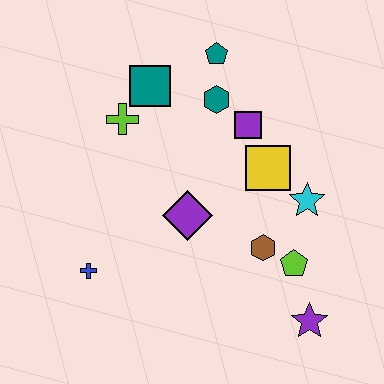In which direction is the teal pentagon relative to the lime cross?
The teal pentagon is to the right of the lime cross.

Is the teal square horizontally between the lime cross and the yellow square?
Yes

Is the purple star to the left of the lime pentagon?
No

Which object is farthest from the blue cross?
The teal pentagon is farthest from the blue cross.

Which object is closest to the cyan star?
The yellow square is closest to the cyan star.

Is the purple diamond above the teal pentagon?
No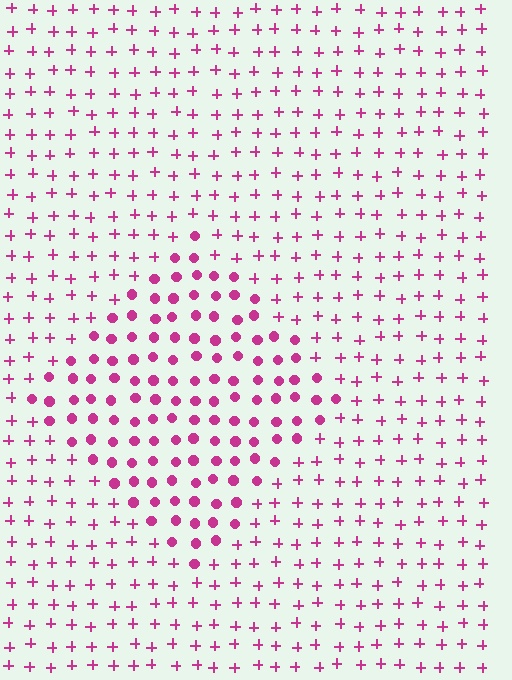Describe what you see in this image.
The image is filled with small magenta elements arranged in a uniform grid. A diamond-shaped region contains circles, while the surrounding area contains plus signs. The boundary is defined purely by the change in element shape.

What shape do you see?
I see a diamond.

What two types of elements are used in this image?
The image uses circles inside the diamond region and plus signs outside it.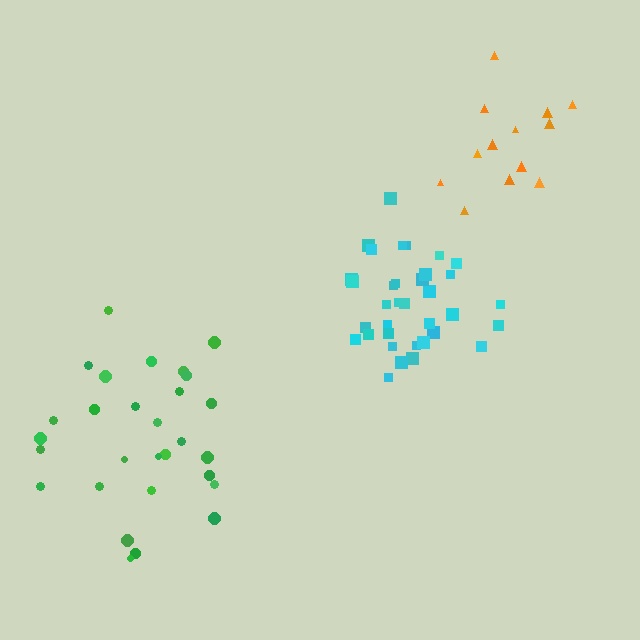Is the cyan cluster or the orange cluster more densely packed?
Cyan.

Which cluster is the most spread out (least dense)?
Orange.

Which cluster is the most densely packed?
Cyan.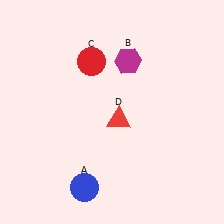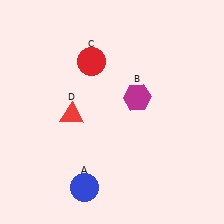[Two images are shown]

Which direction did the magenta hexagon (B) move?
The magenta hexagon (B) moved down.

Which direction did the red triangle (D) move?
The red triangle (D) moved left.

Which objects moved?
The objects that moved are: the magenta hexagon (B), the red triangle (D).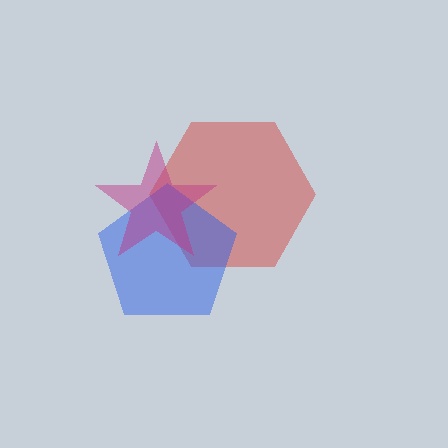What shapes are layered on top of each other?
The layered shapes are: a red hexagon, a blue pentagon, a magenta star.